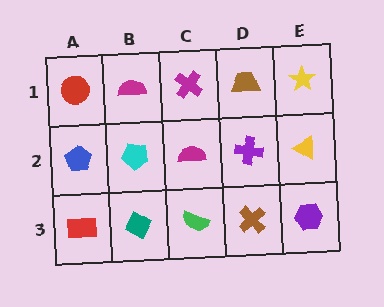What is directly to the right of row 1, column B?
A magenta cross.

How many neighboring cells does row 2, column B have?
4.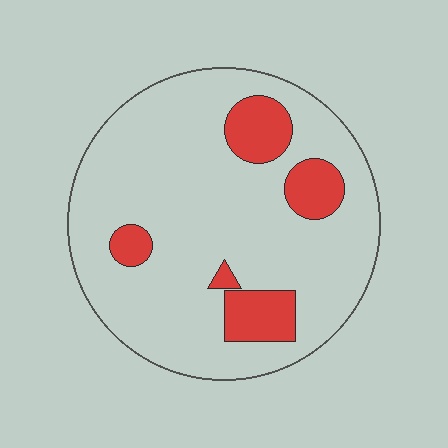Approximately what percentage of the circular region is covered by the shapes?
Approximately 15%.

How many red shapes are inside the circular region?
5.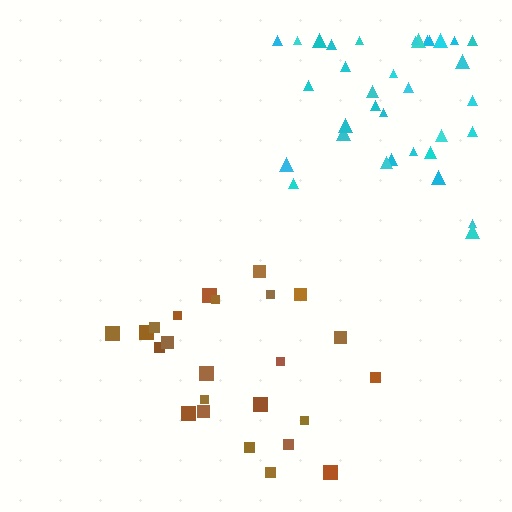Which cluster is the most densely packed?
Brown.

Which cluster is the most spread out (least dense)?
Cyan.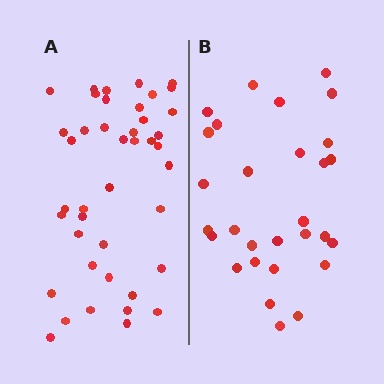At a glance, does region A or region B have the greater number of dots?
Region A (the left region) has more dots.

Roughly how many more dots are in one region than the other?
Region A has approximately 15 more dots than region B.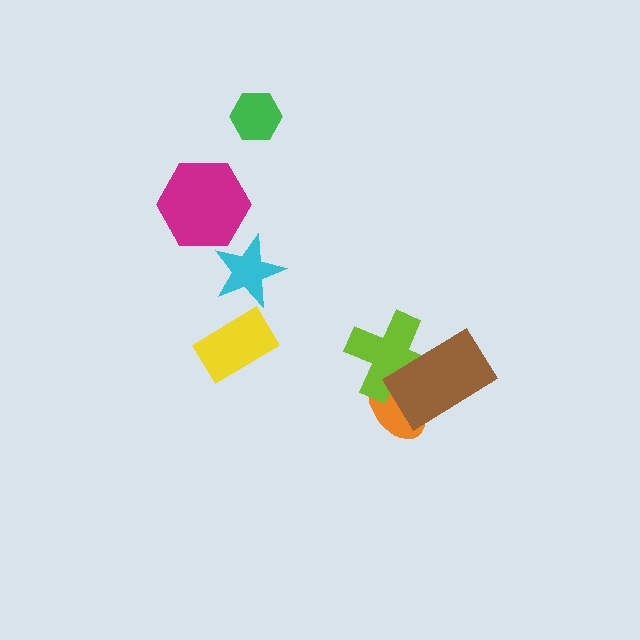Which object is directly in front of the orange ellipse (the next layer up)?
The lime cross is directly in front of the orange ellipse.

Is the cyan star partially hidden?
No, no other shape covers it.